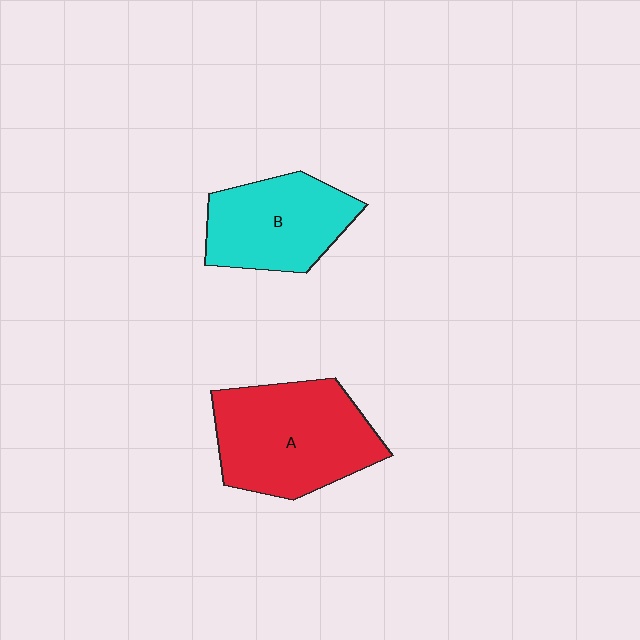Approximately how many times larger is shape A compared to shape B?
Approximately 1.3 times.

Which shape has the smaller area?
Shape B (cyan).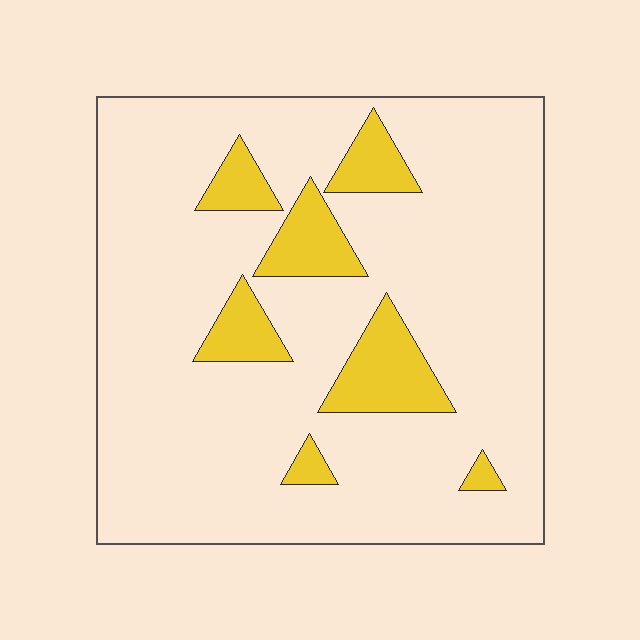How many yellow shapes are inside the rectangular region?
7.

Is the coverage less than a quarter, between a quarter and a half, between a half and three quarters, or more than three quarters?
Less than a quarter.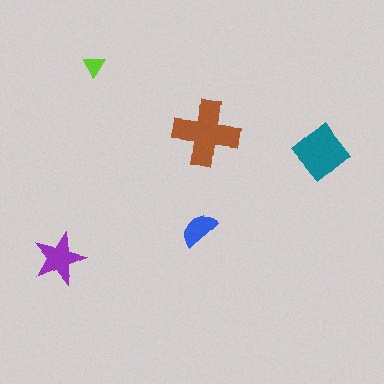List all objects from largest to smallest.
The brown cross, the teal diamond, the purple star, the blue semicircle, the lime triangle.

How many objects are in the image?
There are 5 objects in the image.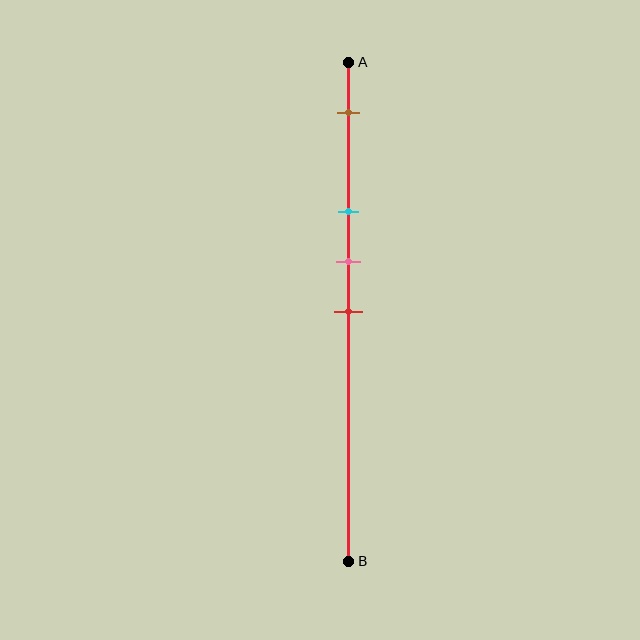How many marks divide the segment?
There are 4 marks dividing the segment.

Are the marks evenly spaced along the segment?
No, the marks are not evenly spaced.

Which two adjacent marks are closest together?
The pink and red marks are the closest adjacent pair.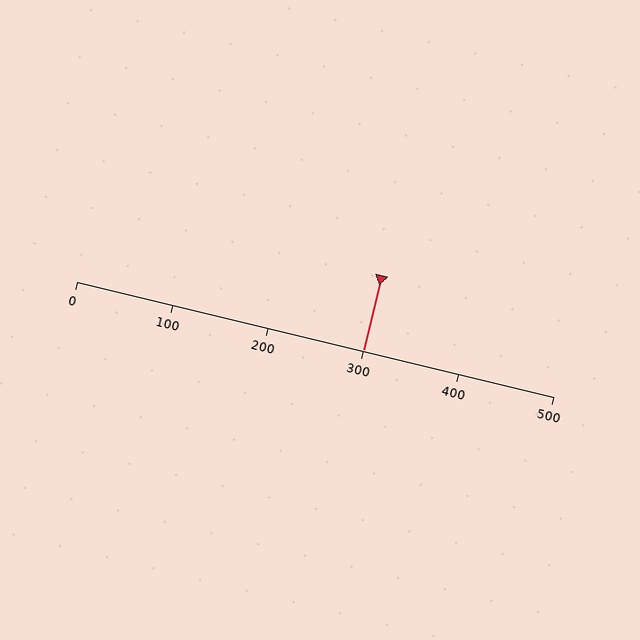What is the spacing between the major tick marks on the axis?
The major ticks are spaced 100 apart.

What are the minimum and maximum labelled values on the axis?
The axis runs from 0 to 500.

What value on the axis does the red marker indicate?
The marker indicates approximately 300.